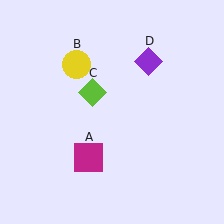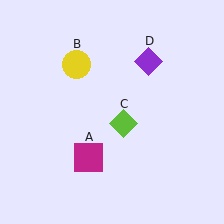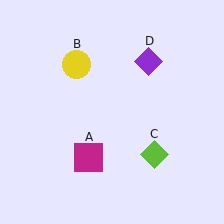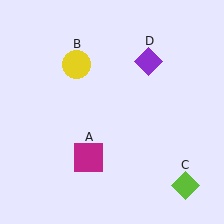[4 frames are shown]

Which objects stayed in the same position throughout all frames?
Magenta square (object A) and yellow circle (object B) and purple diamond (object D) remained stationary.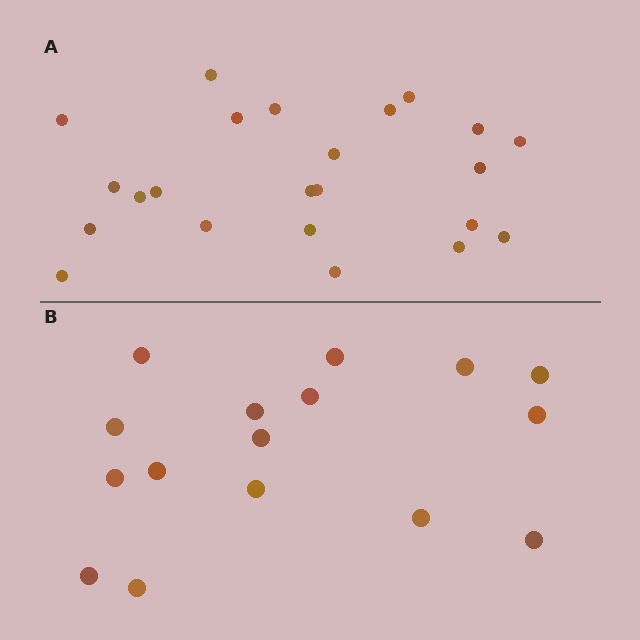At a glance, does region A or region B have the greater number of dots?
Region A (the top region) has more dots.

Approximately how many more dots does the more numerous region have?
Region A has roughly 8 or so more dots than region B.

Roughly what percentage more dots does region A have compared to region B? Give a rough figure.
About 45% more.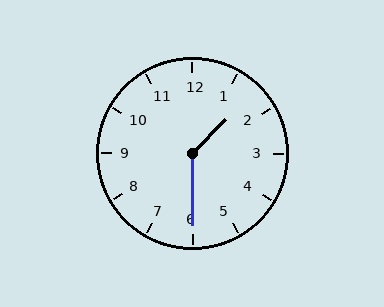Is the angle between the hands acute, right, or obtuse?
It is obtuse.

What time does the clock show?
1:30.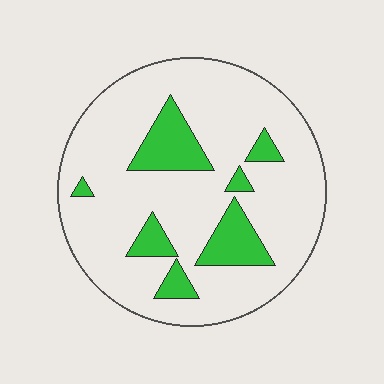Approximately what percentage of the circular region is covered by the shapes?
Approximately 20%.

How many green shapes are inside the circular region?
7.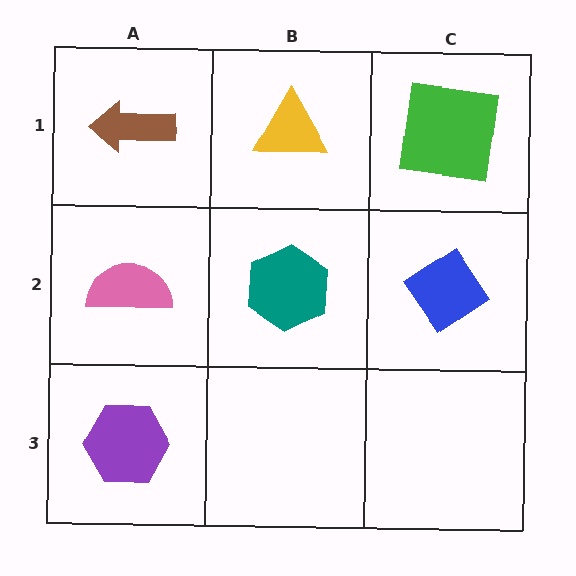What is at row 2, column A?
A pink semicircle.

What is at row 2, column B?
A teal hexagon.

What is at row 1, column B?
A yellow triangle.